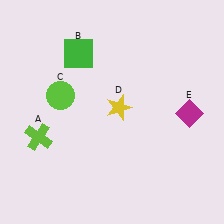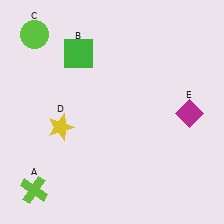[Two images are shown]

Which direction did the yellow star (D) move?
The yellow star (D) moved left.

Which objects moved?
The objects that moved are: the lime cross (A), the lime circle (C), the yellow star (D).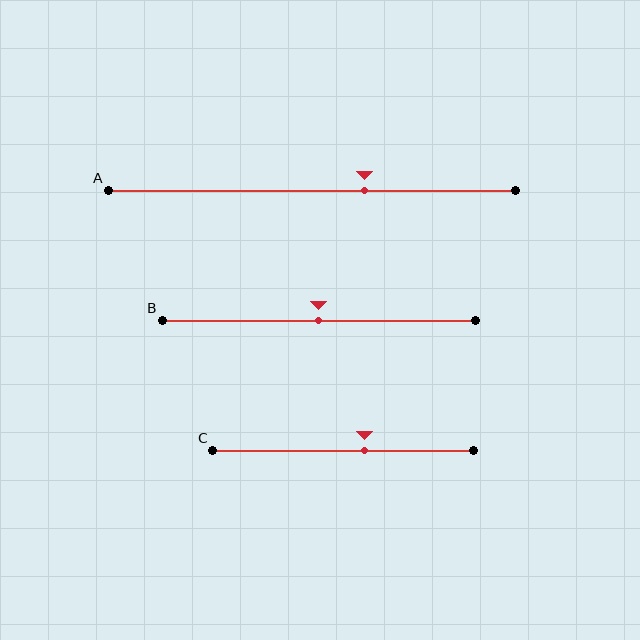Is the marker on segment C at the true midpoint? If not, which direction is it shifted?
No, the marker on segment C is shifted to the right by about 8% of the segment length.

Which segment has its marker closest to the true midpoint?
Segment B has its marker closest to the true midpoint.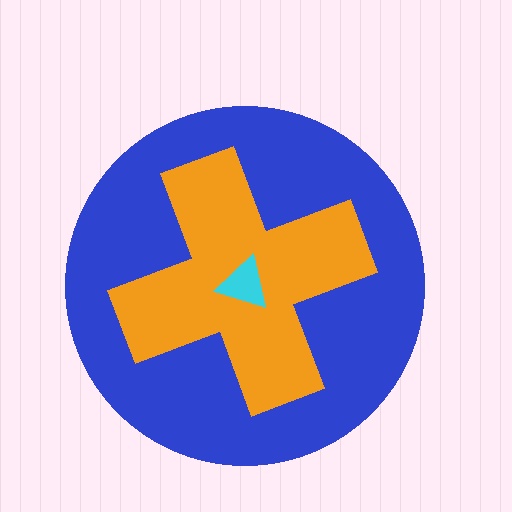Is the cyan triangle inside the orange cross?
Yes.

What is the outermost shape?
The blue circle.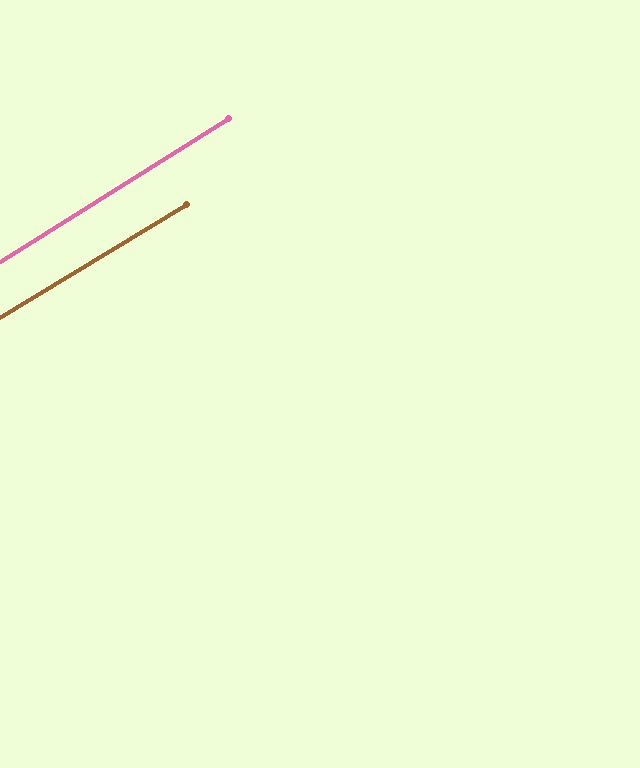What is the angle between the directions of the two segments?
Approximately 1 degree.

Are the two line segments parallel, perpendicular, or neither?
Parallel — their directions differ by only 1.0°.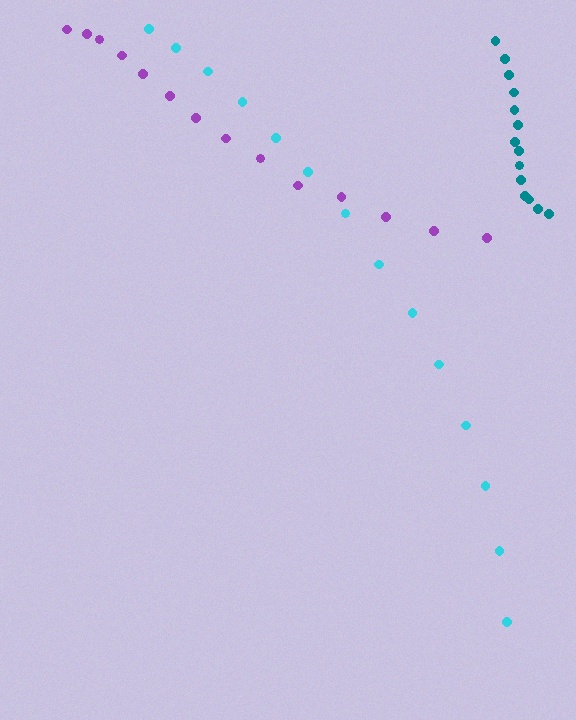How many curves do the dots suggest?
There are 3 distinct paths.